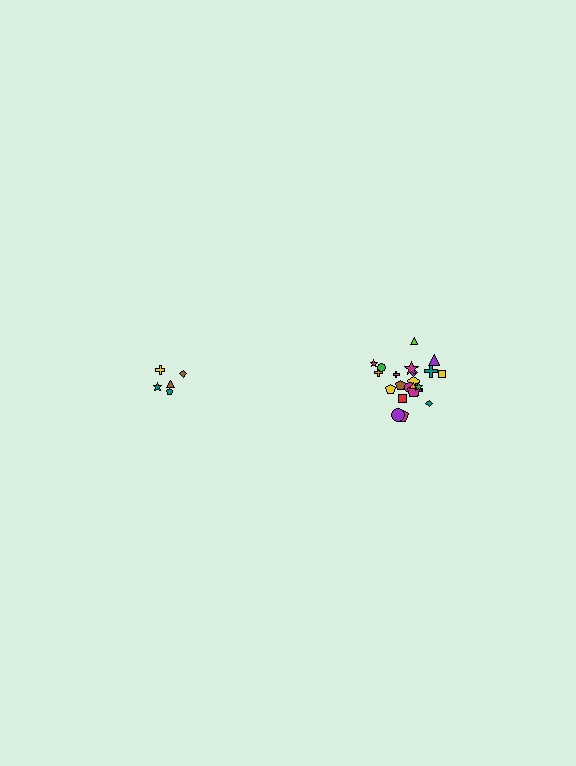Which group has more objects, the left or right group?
The right group.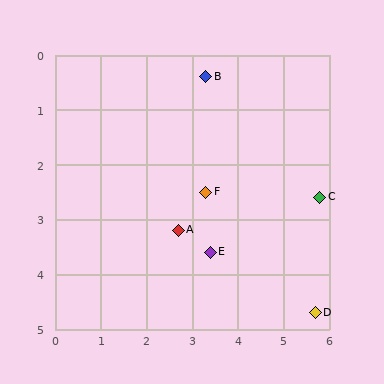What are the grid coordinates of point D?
Point D is at approximately (5.7, 4.7).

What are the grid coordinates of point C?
Point C is at approximately (5.8, 2.6).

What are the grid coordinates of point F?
Point F is at approximately (3.3, 2.5).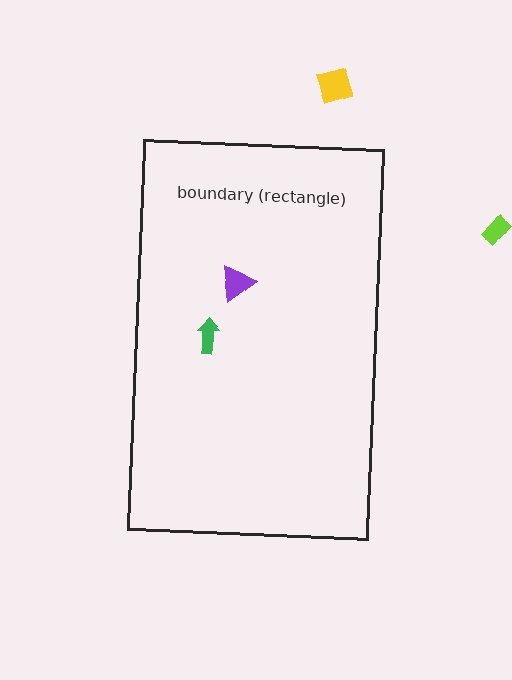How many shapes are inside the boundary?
2 inside, 2 outside.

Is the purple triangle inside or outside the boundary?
Inside.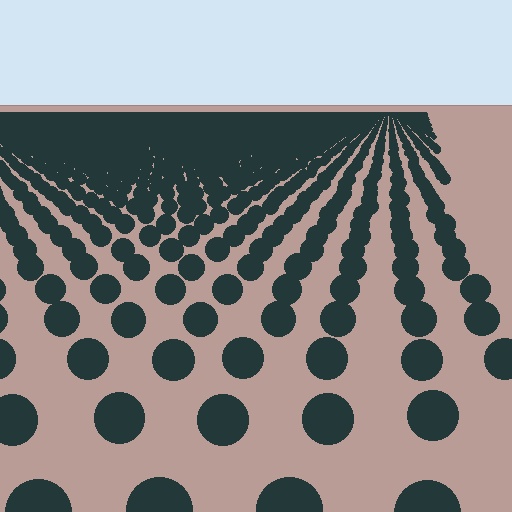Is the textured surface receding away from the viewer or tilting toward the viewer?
The surface is receding away from the viewer. Texture elements get smaller and denser toward the top.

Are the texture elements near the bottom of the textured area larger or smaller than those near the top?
Larger. Near the bottom, elements are closer to the viewer and appear at a bigger on-screen size.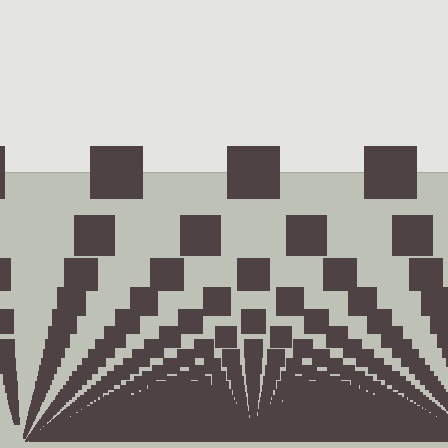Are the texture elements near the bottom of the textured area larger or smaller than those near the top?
Smaller. The gradient is inverted — elements near the bottom are smaller and denser.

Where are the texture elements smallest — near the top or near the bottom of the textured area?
Near the bottom.